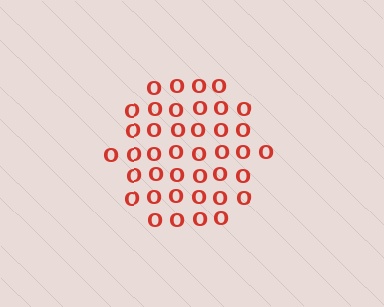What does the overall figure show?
The overall figure shows a hexagon.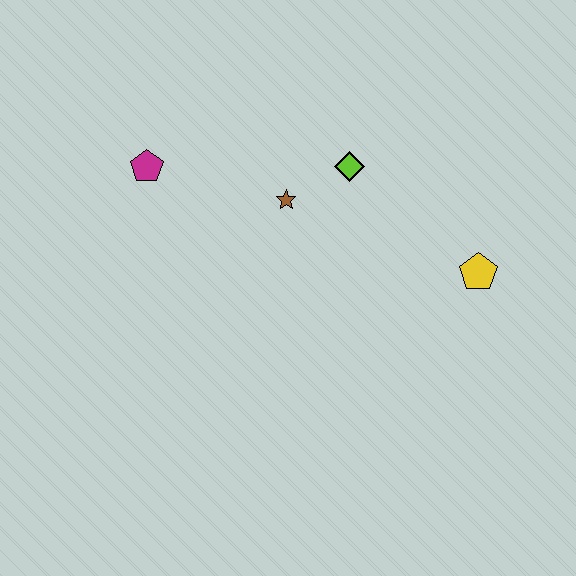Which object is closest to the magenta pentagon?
The brown star is closest to the magenta pentagon.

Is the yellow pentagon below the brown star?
Yes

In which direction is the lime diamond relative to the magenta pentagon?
The lime diamond is to the right of the magenta pentagon.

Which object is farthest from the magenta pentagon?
The yellow pentagon is farthest from the magenta pentagon.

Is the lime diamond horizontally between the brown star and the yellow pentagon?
Yes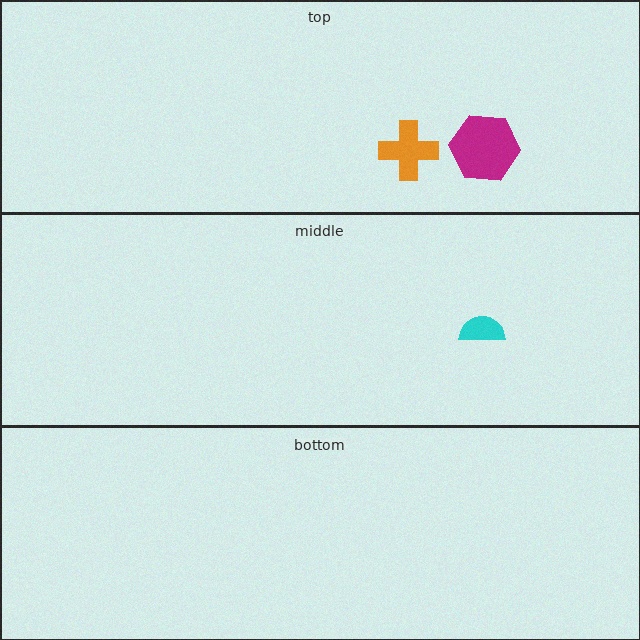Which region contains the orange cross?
The top region.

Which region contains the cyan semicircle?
The middle region.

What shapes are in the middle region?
The cyan semicircle.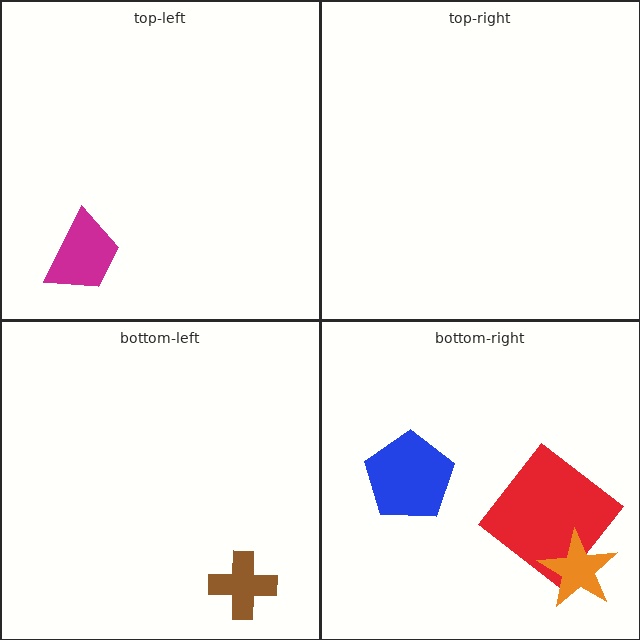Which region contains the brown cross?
The bottom-left region.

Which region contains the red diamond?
The bottom-right region.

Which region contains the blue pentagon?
The bottom-right region.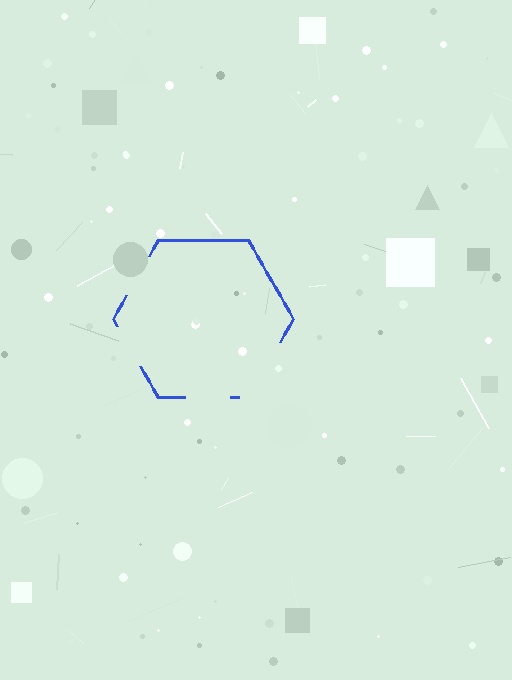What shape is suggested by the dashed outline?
The dashed outline suggests a hexagon.